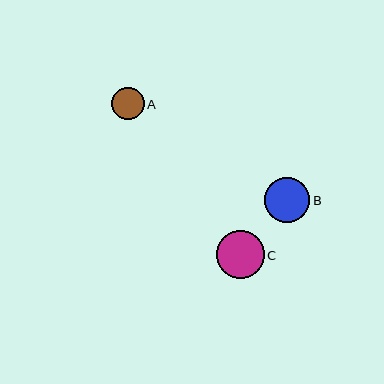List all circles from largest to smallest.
From largest to smallest: C, B, A.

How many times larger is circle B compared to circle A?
Circle B is approximately 1.4 times the size of circle A.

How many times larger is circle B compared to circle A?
Circle B is approximately 1.4 times the size of circle A.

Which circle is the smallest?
Circle A is the smallest with a size of approximately 32 pixels.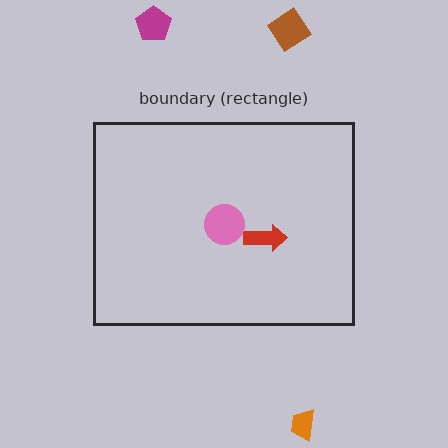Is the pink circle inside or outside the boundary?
Inside.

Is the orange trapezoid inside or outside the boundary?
Outside.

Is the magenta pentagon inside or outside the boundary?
Outside.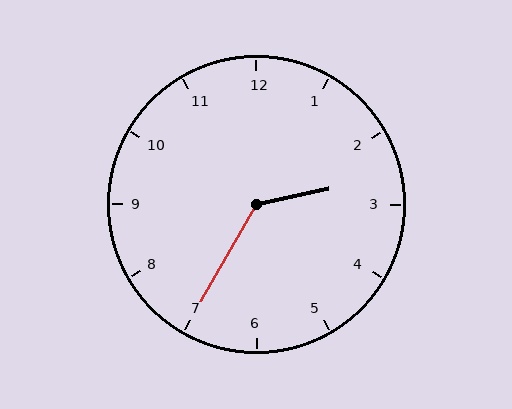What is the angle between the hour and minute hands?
Approximately 132 degrees.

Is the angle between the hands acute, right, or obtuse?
It is obtuse.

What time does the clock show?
2:35.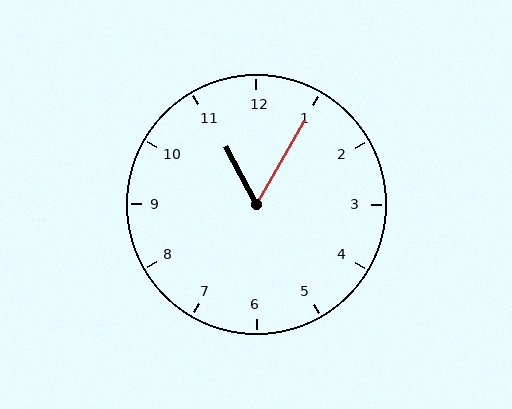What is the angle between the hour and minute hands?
Approximately 58 degrees.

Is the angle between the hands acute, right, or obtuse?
It is acute.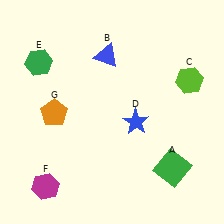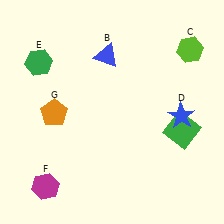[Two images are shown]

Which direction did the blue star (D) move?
The blue star (D) moved right.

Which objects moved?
The objects that moved are: the green square (A), the lime hexagon (C), the blue star (D).